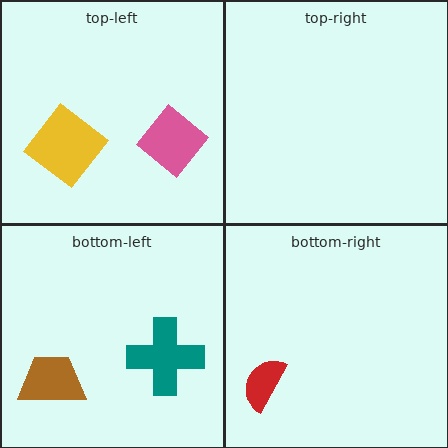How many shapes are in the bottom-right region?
1.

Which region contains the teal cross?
The bottom-left region.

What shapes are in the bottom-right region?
The red semicircle.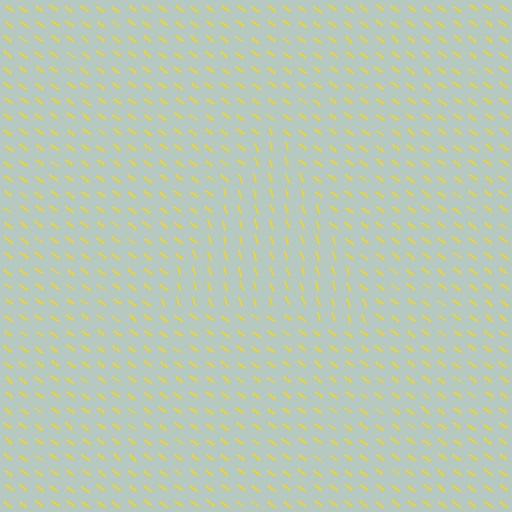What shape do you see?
I see a triangle.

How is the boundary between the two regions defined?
The boundary is defined purely by a change in line orientation (approximately 37 degrees difference). All lines are the same color and thickness.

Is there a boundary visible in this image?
Yes, there is a texture boundary formed by a change in line orientation.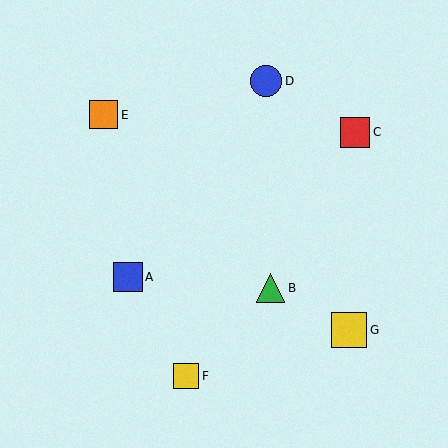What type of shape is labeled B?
Shape B is a green triangle.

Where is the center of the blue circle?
The center of the blue circle is at (266, 81).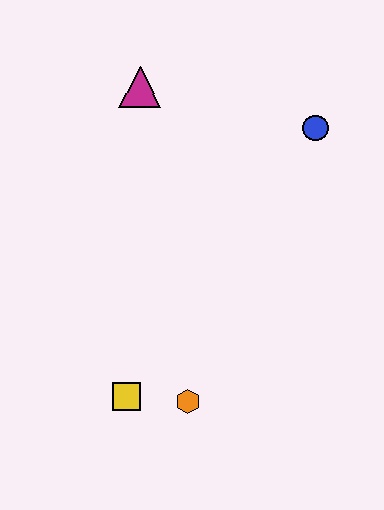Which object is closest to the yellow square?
The orange hexagon is closest to the yellow square.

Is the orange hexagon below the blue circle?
Yes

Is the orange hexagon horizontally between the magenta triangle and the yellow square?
No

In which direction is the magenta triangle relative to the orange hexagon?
The magenta triangle is above the orange hexagon.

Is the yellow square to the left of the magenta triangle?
Yes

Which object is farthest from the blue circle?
The yellow square is farthest from the blue circle.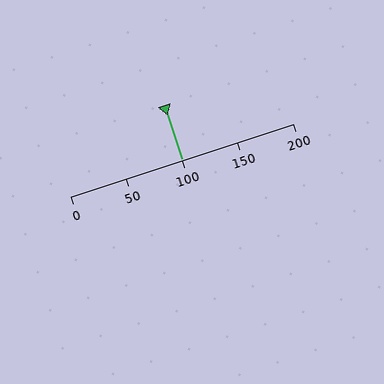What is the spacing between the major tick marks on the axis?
The major ticks are spaced 50 apart.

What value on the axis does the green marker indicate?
The marker indicates approximately 100.